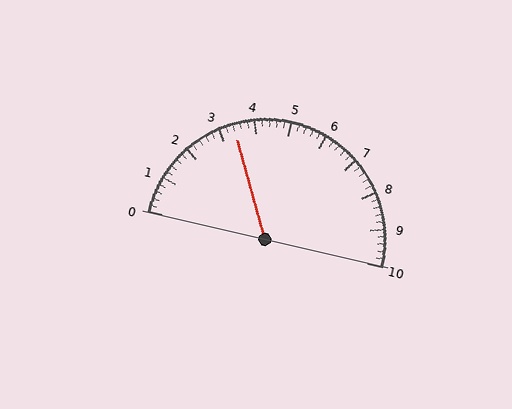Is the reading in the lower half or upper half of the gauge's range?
The reading is in the lower half of the range (0 to 10).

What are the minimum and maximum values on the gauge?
The gauge ranges from 0 to 10.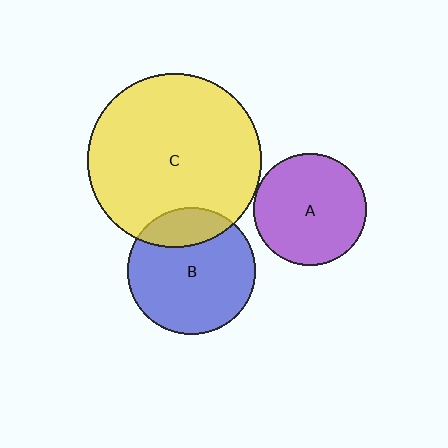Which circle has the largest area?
Circle C (yellow).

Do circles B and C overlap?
Yes.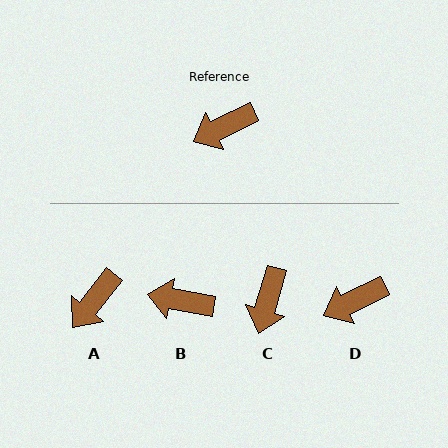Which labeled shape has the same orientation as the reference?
D.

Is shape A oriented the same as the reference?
No, it is off by about 26 degrees.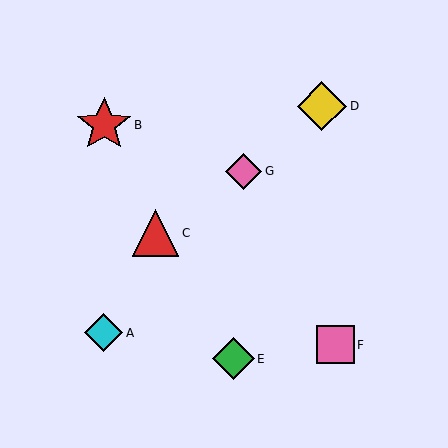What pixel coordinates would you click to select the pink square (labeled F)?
Click at (335, 345) to select the pink square F.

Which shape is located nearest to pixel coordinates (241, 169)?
The pink diamond (labeled G) at (244, 171) is nearest to that location.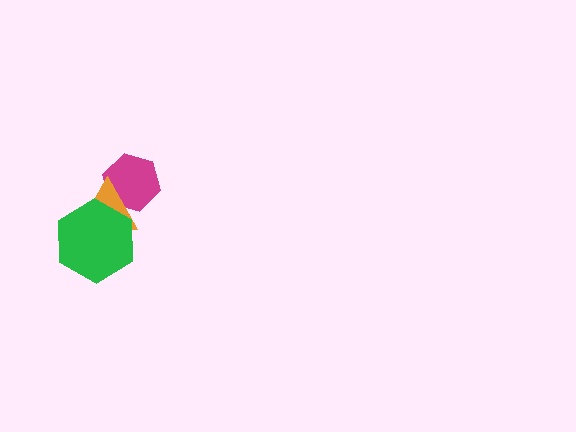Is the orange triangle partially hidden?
Yes, it is partially covered by another shape.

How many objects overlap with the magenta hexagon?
1 object overlaps with the magenta hexagon.